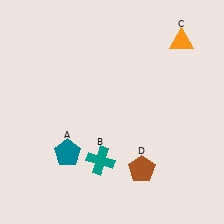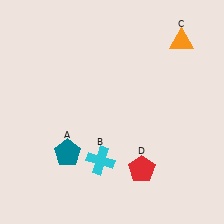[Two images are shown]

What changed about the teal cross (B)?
In Image 1, B is teal. In Image 2, it changed to cyan.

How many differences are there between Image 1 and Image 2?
There are 2 differences between the two images.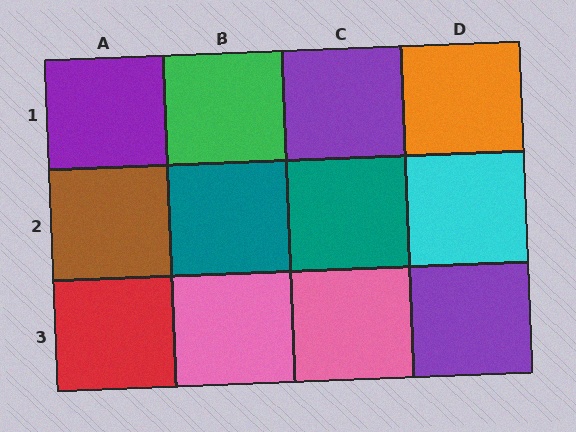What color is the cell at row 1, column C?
Purple.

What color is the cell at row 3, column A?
Red.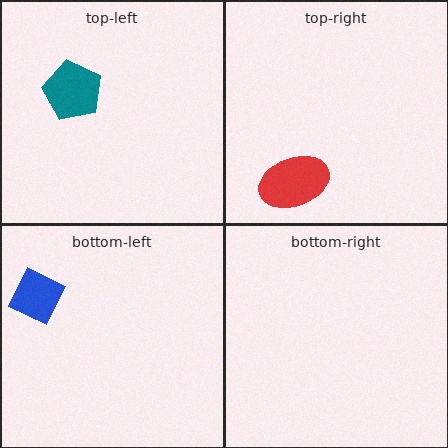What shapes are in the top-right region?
The red ellipse.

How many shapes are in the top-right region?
1.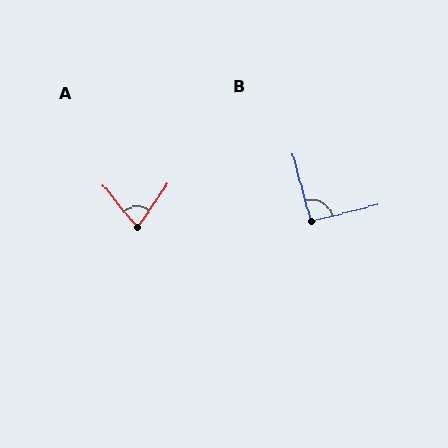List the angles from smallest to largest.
A (74°), B (91°).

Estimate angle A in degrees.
Approximately 74 degrees.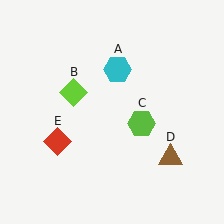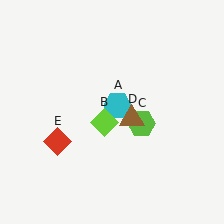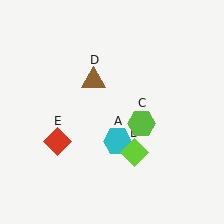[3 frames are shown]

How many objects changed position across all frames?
3 objects changed position: cyan hexagon (object A), lime diamond (object B), brown triangle (object D).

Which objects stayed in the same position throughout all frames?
Lime hexagon (object C) and red diamond (object E) remained stationary.